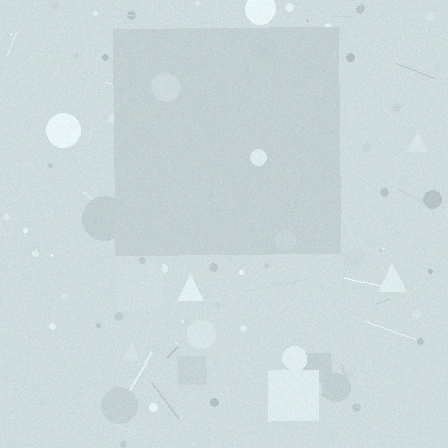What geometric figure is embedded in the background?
A square is embedded in the background.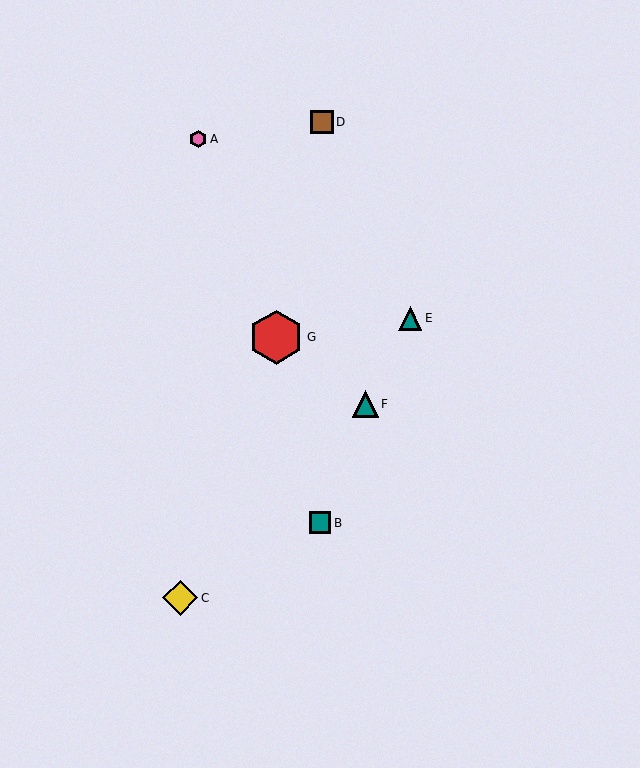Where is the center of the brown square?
The center of the brown square is at (322, 122).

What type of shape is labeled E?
Shape E is a teal triangle.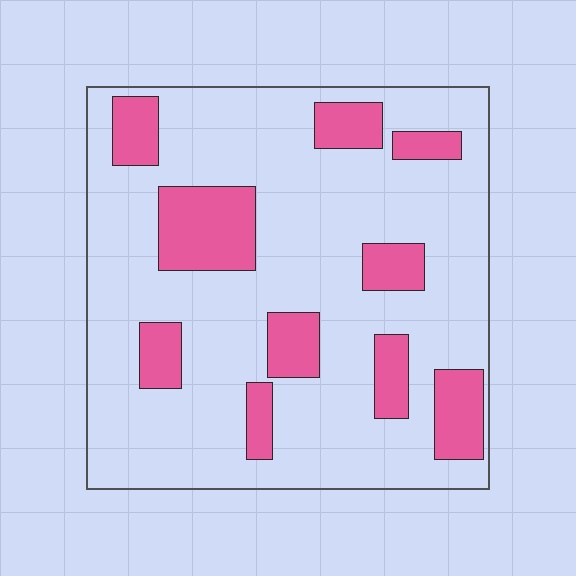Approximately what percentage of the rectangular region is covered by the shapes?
Approximately 20%.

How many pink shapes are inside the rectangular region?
10.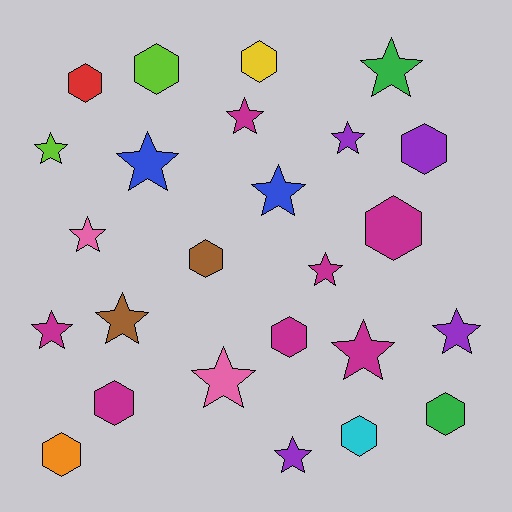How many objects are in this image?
There are 25 objects.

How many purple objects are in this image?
There are 4 purple objects.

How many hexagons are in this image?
There are 11 hexagons.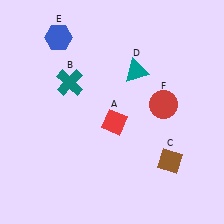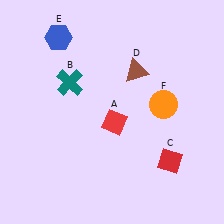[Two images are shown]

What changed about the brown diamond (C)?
In Image 1, C is brown. In Image 2, it changed to red.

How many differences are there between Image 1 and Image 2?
There are 3 differences between the two images.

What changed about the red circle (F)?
In Image 1, F is red. In Image 2, it changed to orange.